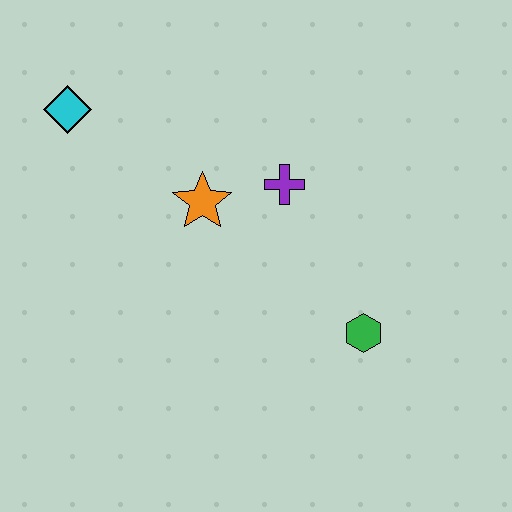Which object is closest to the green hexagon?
The purple cross is closest to the green hexagon.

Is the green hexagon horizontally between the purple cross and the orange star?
No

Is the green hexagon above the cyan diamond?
No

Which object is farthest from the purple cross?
The cyan diamond is farthest from the purple cross.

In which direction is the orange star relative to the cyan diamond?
The orange star is to the right of the cyan diamond.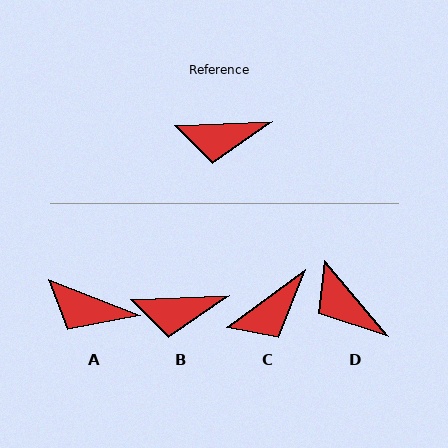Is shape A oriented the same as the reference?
No, it is off by about 24 degrees.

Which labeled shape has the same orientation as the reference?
B.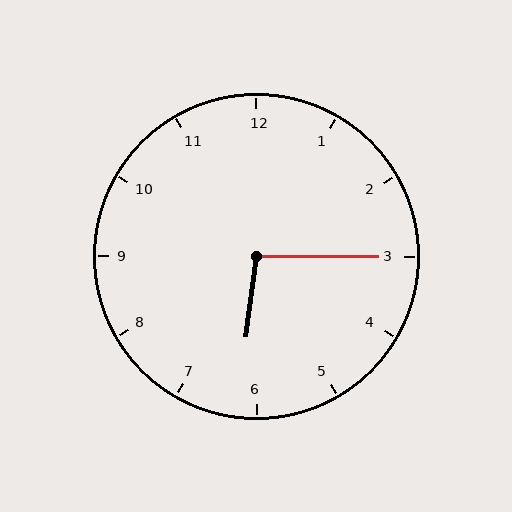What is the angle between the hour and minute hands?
Approximately 98 degrees.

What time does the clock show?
6:15.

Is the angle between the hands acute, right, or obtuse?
It is obtuse.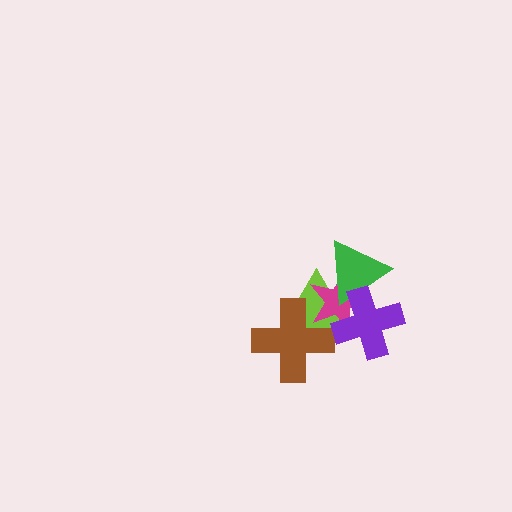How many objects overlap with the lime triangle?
4 objects overlap with the lime triangle.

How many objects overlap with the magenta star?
4 objects overlap with the magenta star.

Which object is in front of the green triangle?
The purple cross is in front of the green triangle.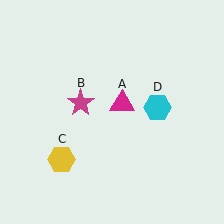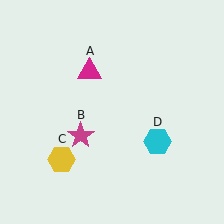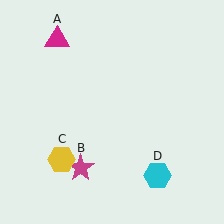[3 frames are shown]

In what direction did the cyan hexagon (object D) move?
The cyan hexagon (object D) moved down.